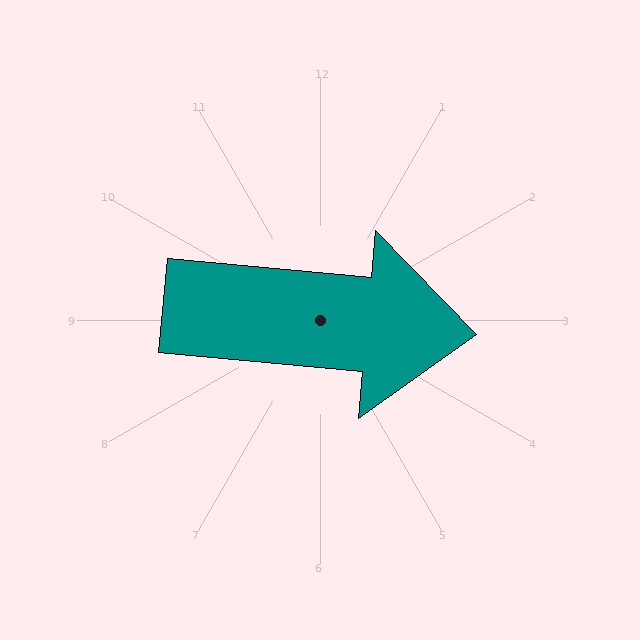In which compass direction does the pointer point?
East.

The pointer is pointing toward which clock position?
Roughly 3 o'clock.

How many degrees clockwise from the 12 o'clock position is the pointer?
Approximately 95 degrees.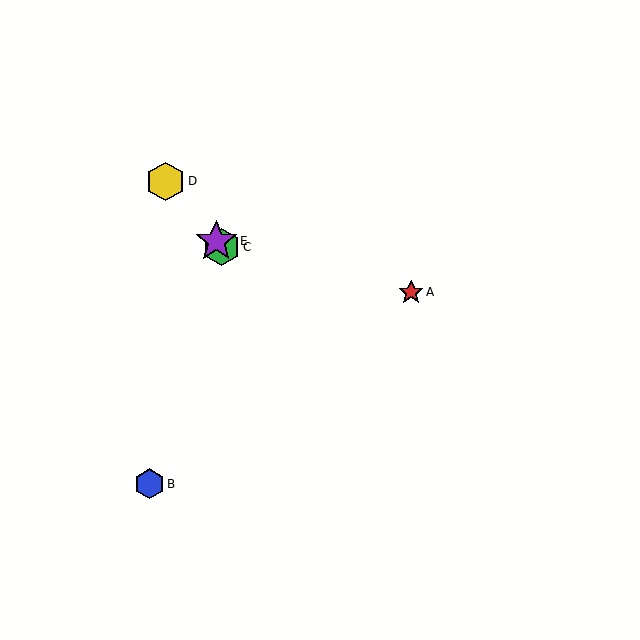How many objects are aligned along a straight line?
3 objects (C, D, E) are aligned along a straight line.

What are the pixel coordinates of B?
Object B is at (149, 484).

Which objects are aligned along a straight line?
Objects C, D, E are aligned along a straight line.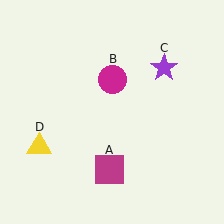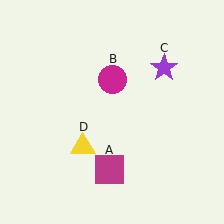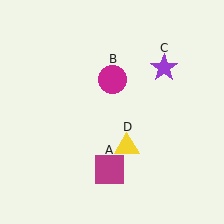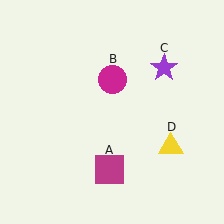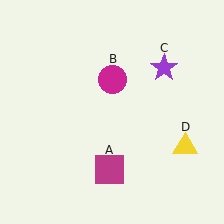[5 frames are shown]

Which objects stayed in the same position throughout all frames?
Magenta square (object A) and magenta circle (object B) and purple star (object C) remained stationary.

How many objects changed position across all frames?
1 object changed position: yellow triangle (object D).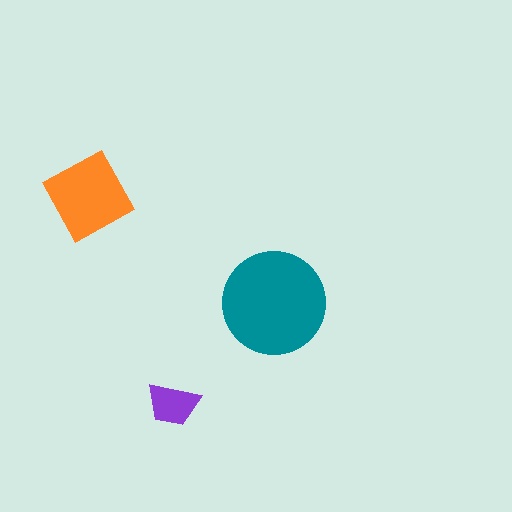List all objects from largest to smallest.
The teal circle, the orange diamond, the purple trapezoid.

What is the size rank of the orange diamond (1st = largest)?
2nd.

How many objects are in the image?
There are 3 objects in the image.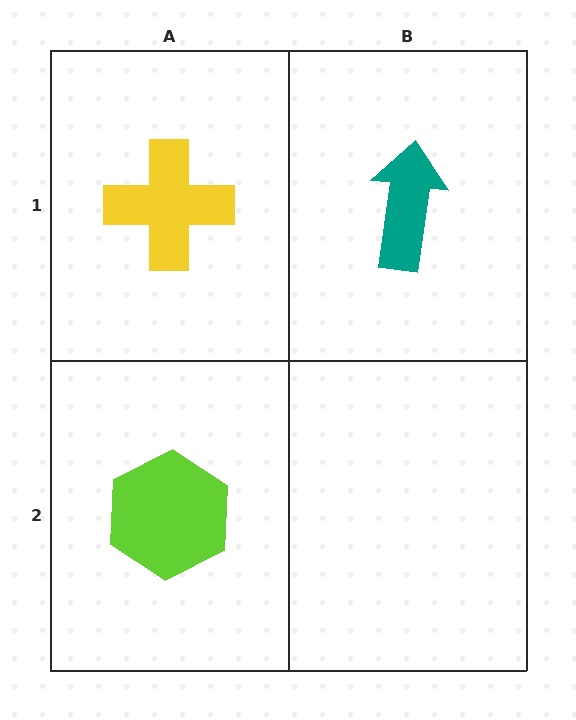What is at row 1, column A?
A yellow cross.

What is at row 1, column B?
A teal arrow.